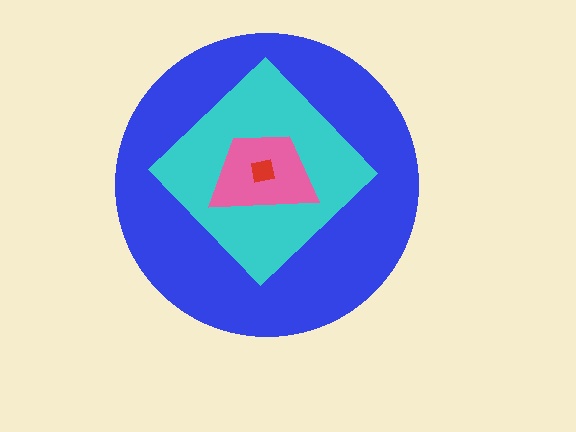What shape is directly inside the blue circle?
The cyan diamond.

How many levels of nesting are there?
4.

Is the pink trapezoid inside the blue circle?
Yes.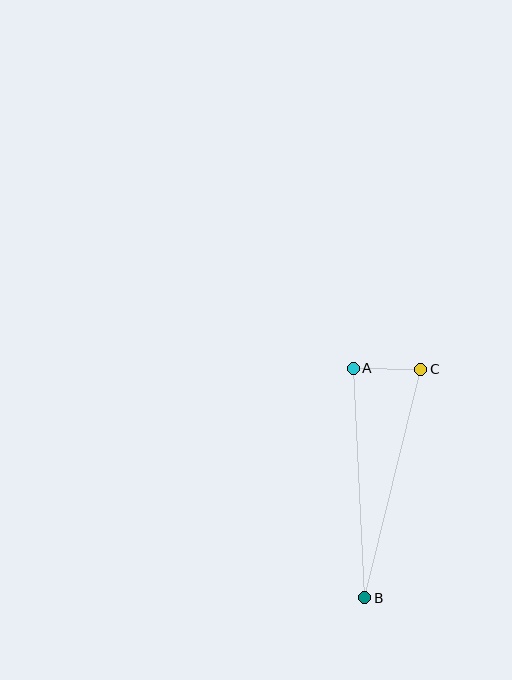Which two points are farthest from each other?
Points B and C are farthest from each other.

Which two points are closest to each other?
Points A and C are closest to each other.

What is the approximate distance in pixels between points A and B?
The distance between A and B is approximately 230 pixels.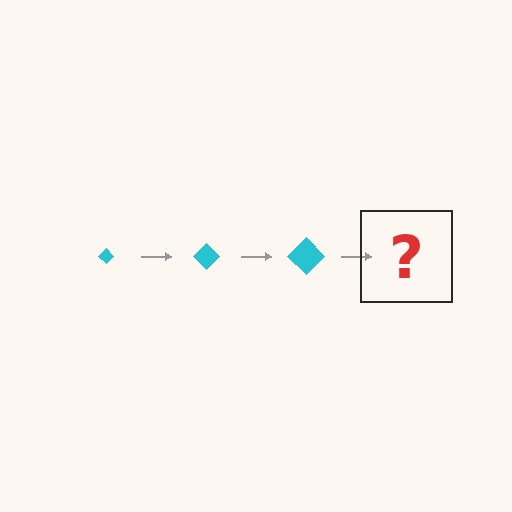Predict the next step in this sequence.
The next step is a cyan diamond, larger than the previous one.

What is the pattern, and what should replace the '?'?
The pattern is that the diamond gets progressively larger each step. The '?' should be a cyan diamond, larger than the previous one.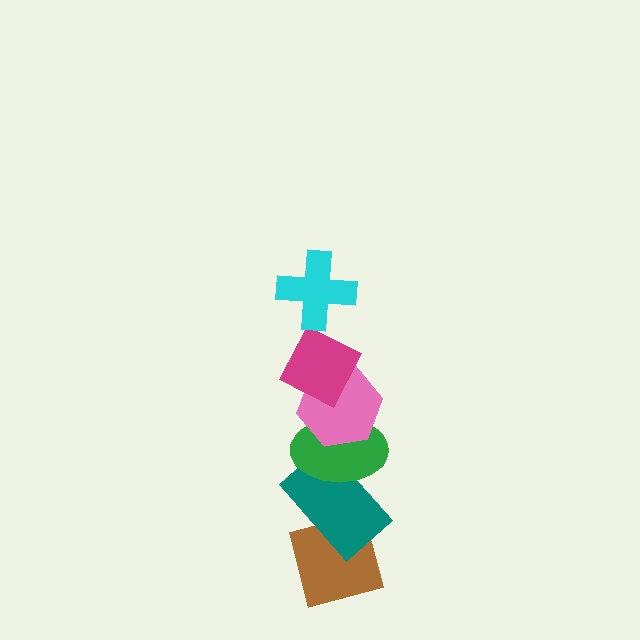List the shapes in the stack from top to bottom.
From top to bottom: the cyan cross, the magenta diamond, the pink hexagon, the green ellipse, the teal rectangle, the brown square.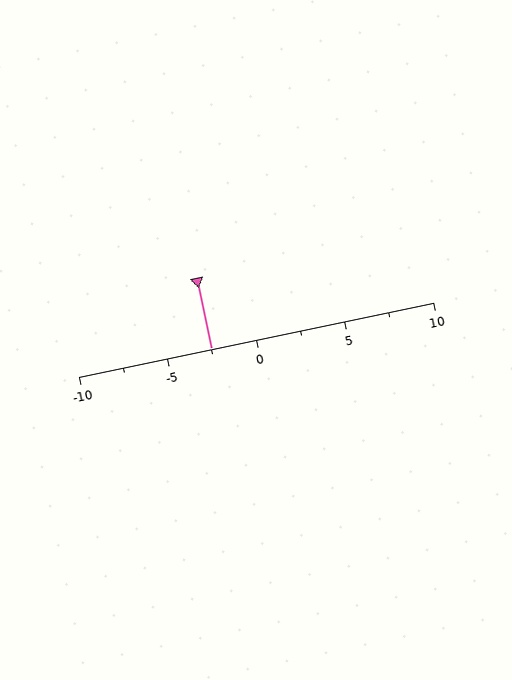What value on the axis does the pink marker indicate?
The marker indicates approximately -2.5.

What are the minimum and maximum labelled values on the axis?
The axis runs from -10 to 10.